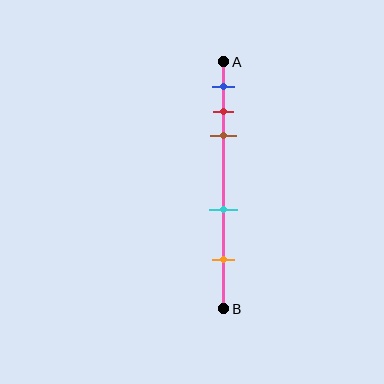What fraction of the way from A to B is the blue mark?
The blue mark is approximately 10% (0.1) of the way from A to B.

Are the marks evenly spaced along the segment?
No, the marks are not evenly spaced.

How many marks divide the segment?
There are 5 marks dividing the segment.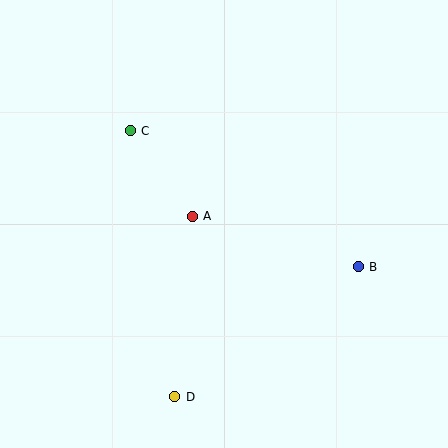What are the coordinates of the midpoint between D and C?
The midpoint between D and C is at (153, 264).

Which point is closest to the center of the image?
Point A at (192, 216) is closest to the center.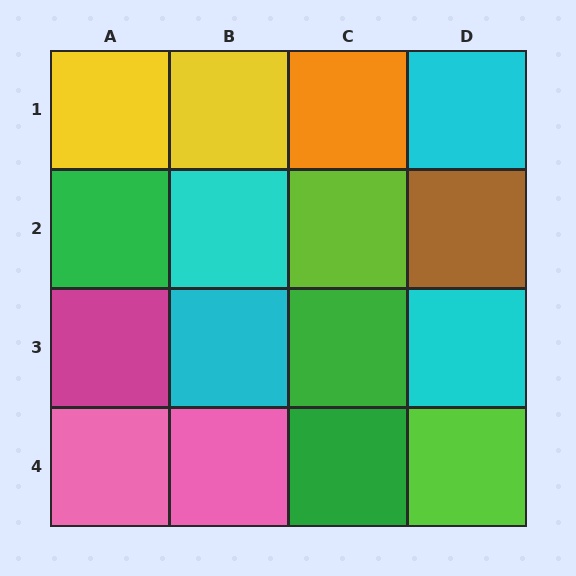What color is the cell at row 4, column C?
Green.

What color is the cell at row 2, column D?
Brown.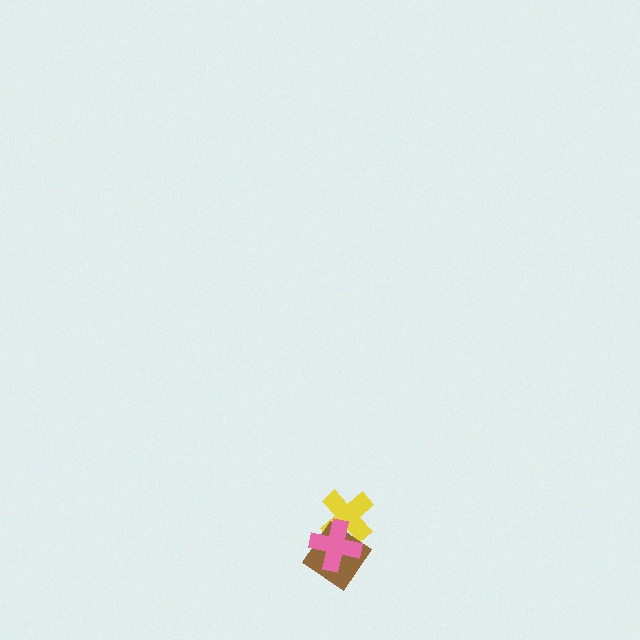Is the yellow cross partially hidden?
Yes, it is partially covered by another shape.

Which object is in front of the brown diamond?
The pink cross is in front of the brown diamond.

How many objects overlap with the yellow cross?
2 objects overlap with the yellow cross.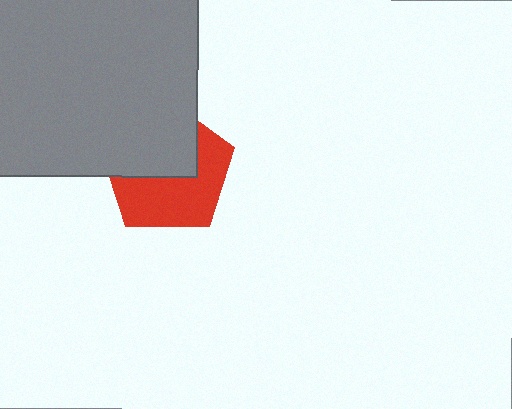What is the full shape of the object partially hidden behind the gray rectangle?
The partially hidden object is a red pentagon.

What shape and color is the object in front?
The object in front is a gray rectangle.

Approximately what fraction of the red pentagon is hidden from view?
Roughly 46% of the red pentagon is hidden behind the gray rectangle.